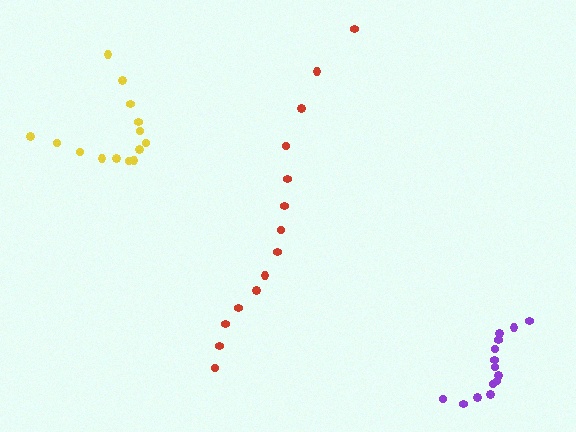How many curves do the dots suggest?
There are 3 distinct paths.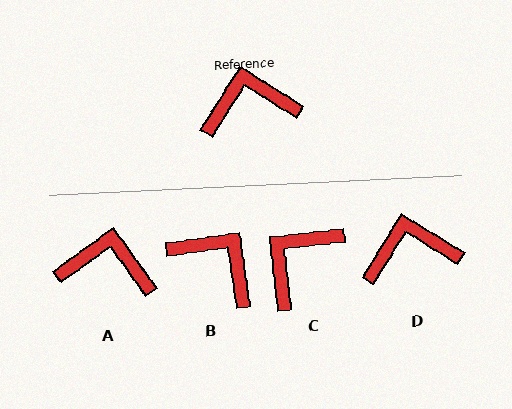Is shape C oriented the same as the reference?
No, it is off by about 38 degrees.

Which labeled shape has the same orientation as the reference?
D.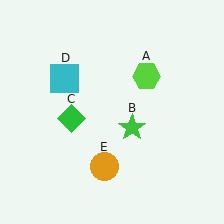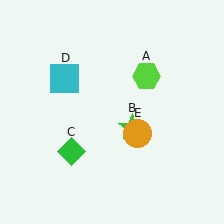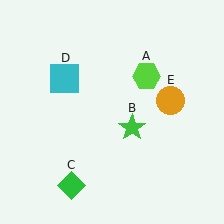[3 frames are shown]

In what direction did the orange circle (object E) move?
The orange circle (object E) moved up and to the right.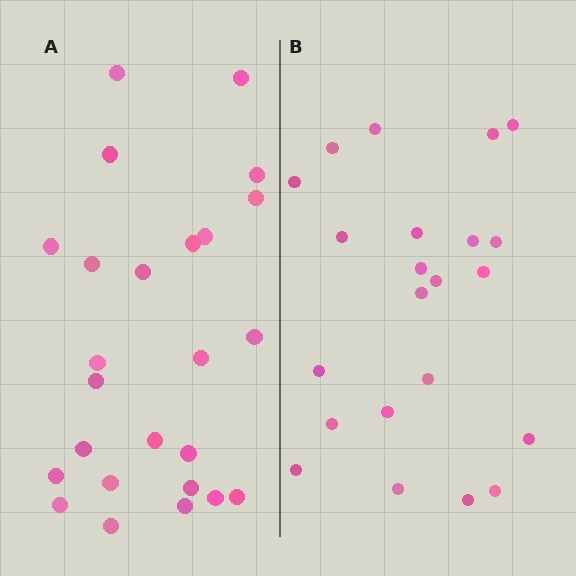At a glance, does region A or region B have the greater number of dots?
Region A (the left region) has more dots.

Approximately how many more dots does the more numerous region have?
Region A has just a few more — roughly 2 or 3 more dots than region B.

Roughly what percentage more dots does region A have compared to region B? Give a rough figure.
About 15% more.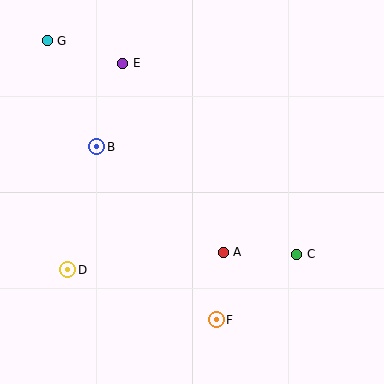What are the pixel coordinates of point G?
Point G is at (47, 41).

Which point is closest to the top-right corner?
Point E is closest to the top-right corner.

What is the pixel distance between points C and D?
The distance between C and D is 230 pixels.